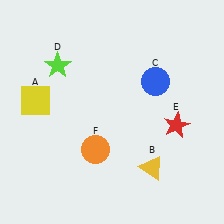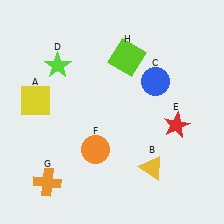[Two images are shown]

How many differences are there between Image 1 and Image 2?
There are 2 differences between the two images.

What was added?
An orange cross (G), a lime square (H) were added in Image 2.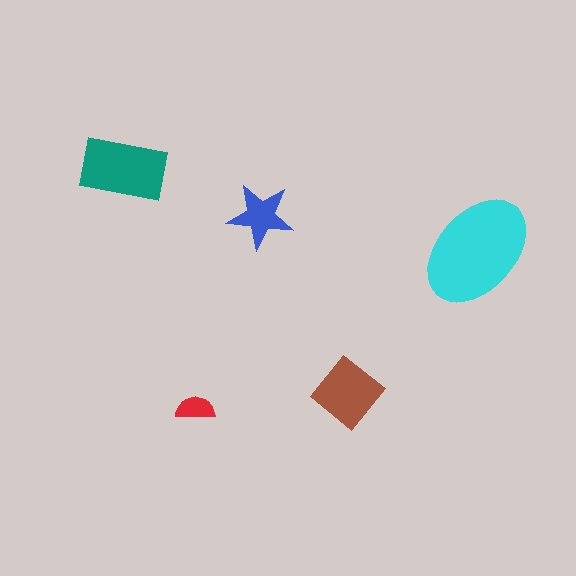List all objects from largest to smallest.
The cyan ellipse, the teal rectangle, the brown diamond, the blue star, the red semicircle.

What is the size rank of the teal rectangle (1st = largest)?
2nd.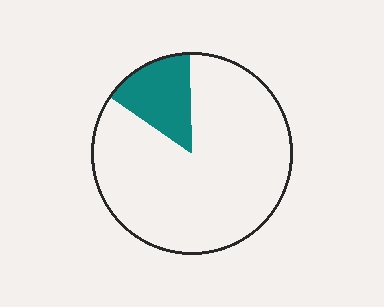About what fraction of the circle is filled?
About one sixth (1/6).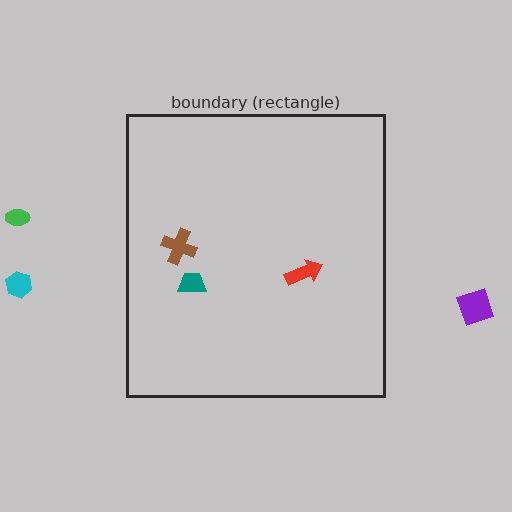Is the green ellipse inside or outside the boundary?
Outside.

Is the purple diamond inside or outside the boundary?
Outside.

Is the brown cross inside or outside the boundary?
Inside.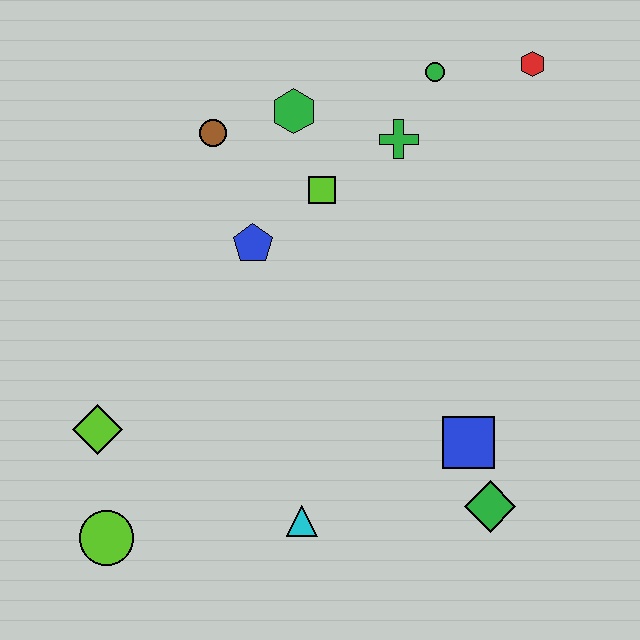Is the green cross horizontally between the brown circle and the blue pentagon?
No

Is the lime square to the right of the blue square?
No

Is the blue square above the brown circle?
No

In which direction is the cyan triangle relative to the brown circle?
The cyan triangle is below the brown circle.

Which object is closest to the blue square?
The green diamond is closest to the blue square.